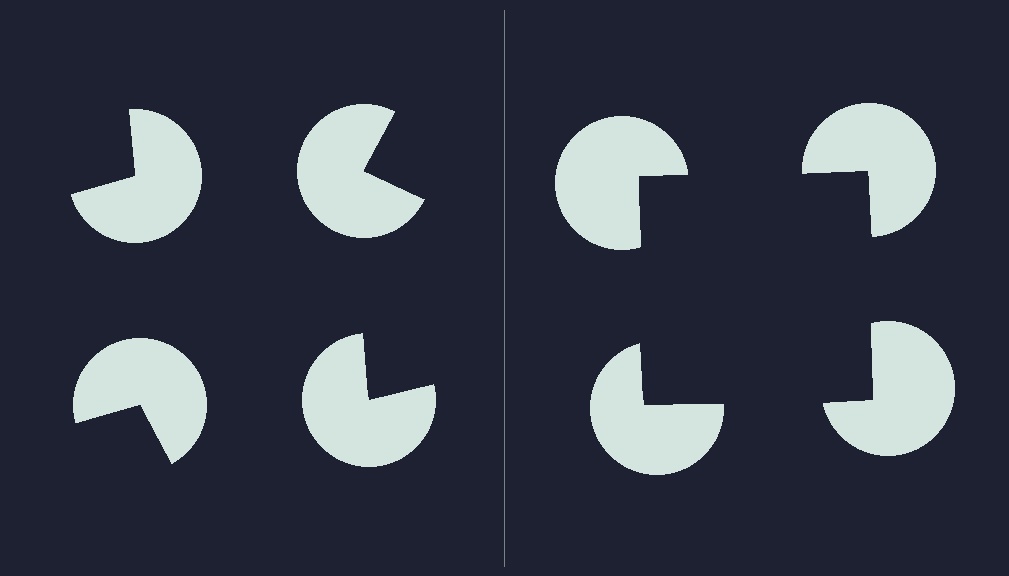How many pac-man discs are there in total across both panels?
8 — 4 on each side.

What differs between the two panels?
The pac-man discs are positioned identically on both sides; only the wedge orientations differ. On the right they align to a square; on the left they are misaligned.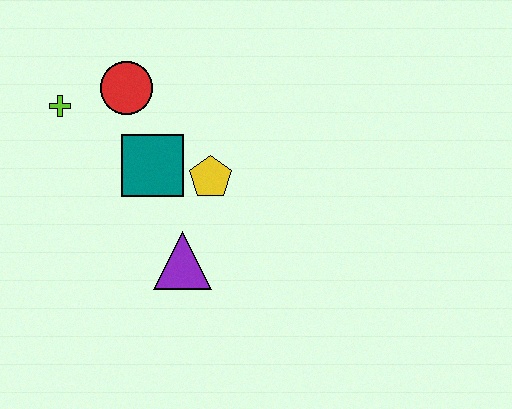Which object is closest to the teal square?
The yellow pentagon is closest to the teal square.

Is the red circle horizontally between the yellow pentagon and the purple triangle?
No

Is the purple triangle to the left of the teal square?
No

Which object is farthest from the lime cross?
The purple triangle is farthest from the lime cross.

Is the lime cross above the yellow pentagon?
Yes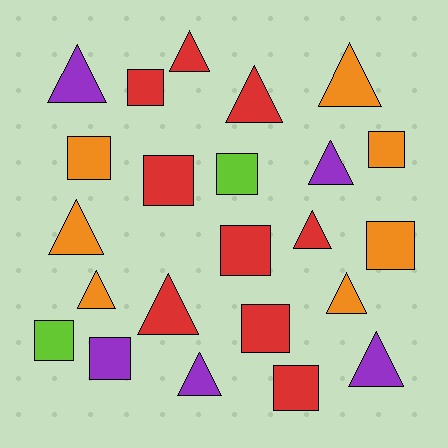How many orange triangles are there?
There are 4 orange triangles.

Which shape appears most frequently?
Triangle, with 12 objects.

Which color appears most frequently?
Red, with 9 objects.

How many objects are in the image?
There are 23 objects.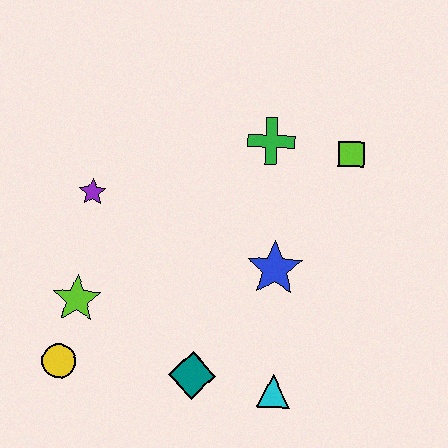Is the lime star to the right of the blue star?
No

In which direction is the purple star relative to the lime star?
The purple star is above the lime star.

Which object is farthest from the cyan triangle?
The purple star is farthest from the cyan triangle.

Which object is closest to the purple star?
The lime star is closest to the purple star.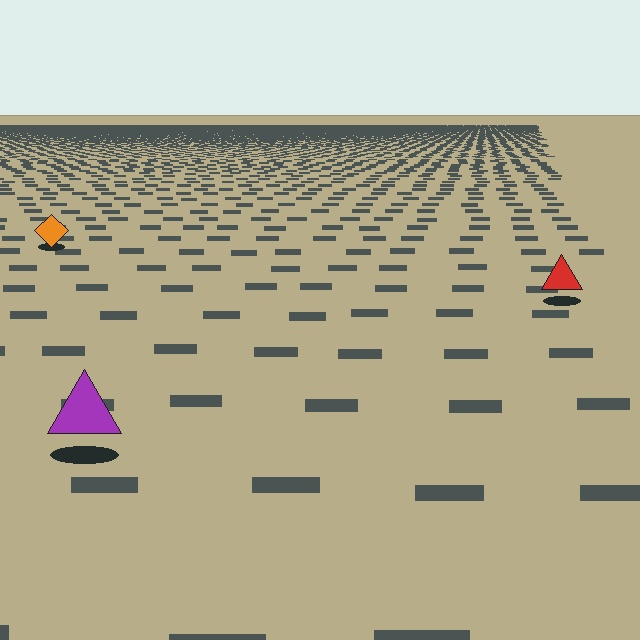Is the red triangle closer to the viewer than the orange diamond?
Yes. The red triangle is closer — you can tell from the texture gradient: the ground texture is coarser near it.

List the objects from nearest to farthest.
From nearest to farthest: the purple triangle, the red triangle, the orange diamond.